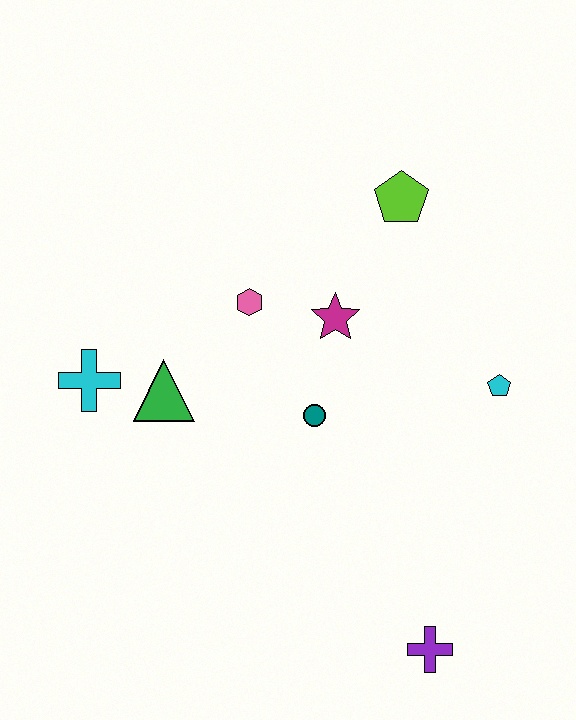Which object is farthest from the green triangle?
The purple cross is farthest from the green triangle.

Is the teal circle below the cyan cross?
Yes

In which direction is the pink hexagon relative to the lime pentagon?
The pink hexagon is to the left of the lime pentagon.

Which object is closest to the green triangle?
The cyan cross is closest to the green triangle.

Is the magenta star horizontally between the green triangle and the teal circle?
No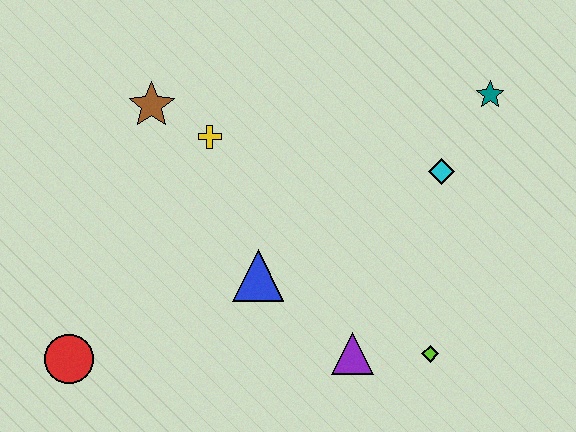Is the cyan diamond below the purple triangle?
No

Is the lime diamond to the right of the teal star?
No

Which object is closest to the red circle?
The blue triangle is closest to the red circle.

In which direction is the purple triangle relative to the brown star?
The purple triangle is below the brown star.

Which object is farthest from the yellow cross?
The lime diamond is farthest from the yellow cross.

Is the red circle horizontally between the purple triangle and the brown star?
No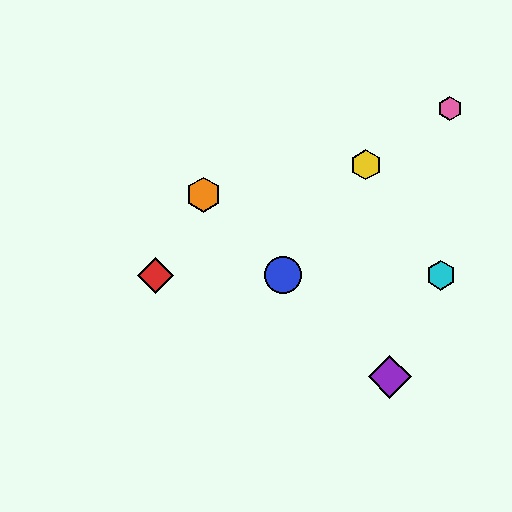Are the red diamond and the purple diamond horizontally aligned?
No, the red diamond is at y≈275 and the purple diamond is at y≈377.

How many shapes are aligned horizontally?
4 shapes (the red diamond, the blue circle, the green hexagon, the cyan hexagon) are aligned horizontally.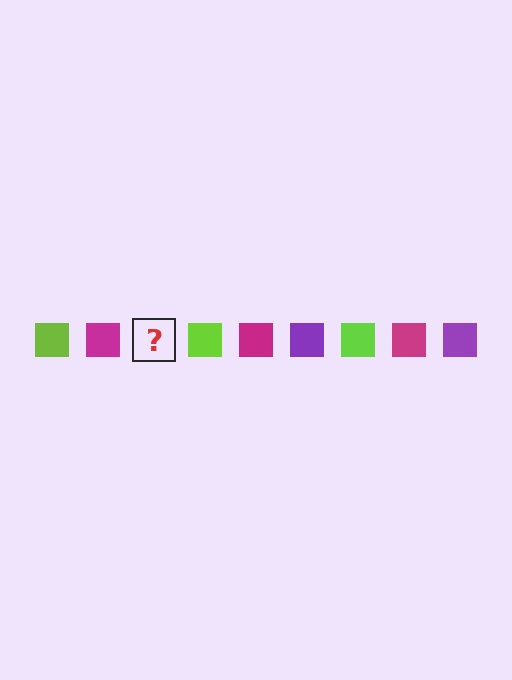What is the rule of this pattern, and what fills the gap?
The rule is that the pattern cycles through lime, magenta, purple squares. The gap should be filled with a purple square.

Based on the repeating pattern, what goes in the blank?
The blank should be a purple square.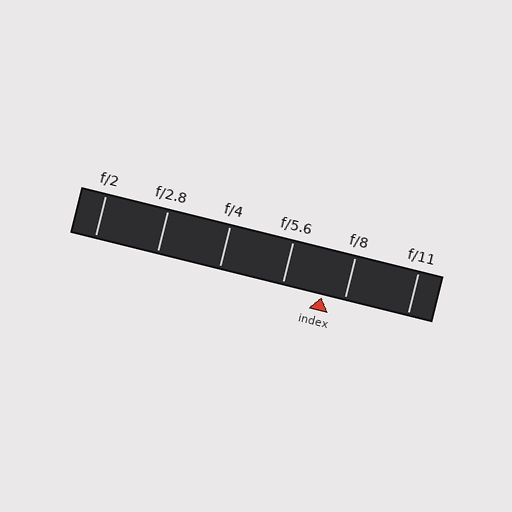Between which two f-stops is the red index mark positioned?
The index mark is between f/5.6 and f/8.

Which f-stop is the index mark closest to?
The index mark is closest to f/8.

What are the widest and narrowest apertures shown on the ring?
The widest aperture shown is f/2 and the narrowest is f/11.